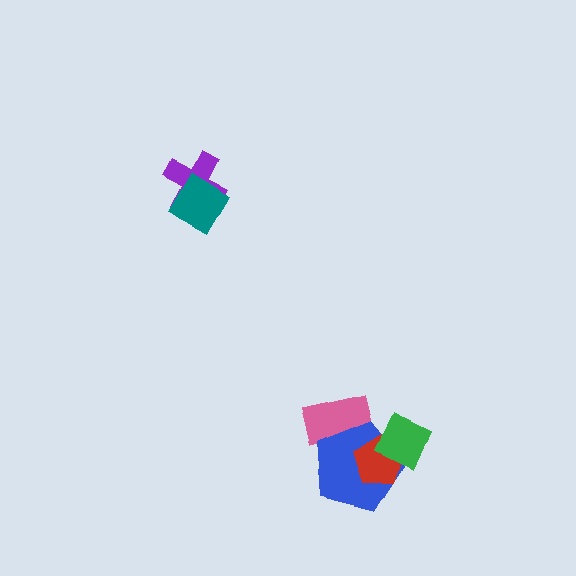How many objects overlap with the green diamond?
2 objects overlap with the green diamond.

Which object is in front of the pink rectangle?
The blue pentagon is in front of the pink rectangle.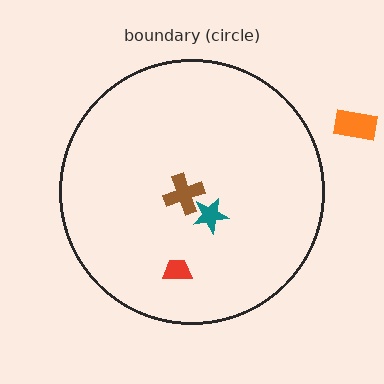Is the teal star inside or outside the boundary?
Inside.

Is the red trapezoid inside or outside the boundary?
Inside.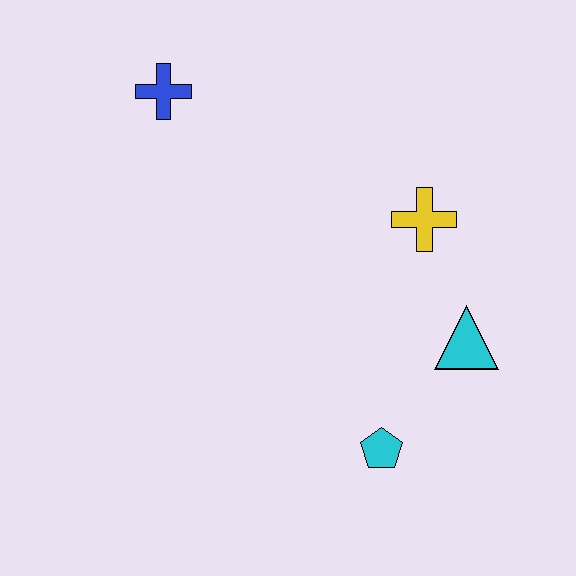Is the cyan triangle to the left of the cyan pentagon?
No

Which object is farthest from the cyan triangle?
The blue cross is farthest from the cyan triangle.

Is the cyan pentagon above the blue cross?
No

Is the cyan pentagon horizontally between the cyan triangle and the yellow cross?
No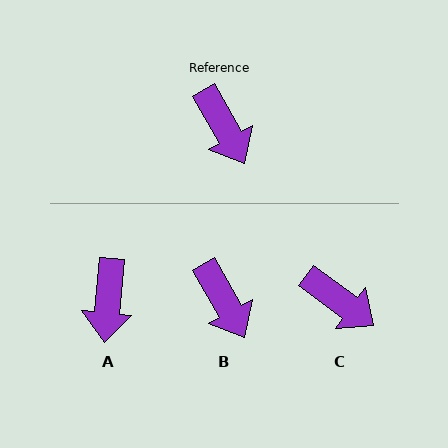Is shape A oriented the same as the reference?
No, it is off by about 35 degrees.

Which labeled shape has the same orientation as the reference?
B.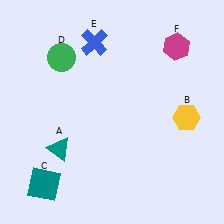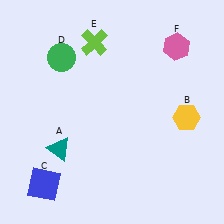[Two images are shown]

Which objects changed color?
C changed from teal to blue. E changed from blue to lime. F changed from magenta to pink.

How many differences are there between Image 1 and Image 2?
There are 3 differences between the two images.